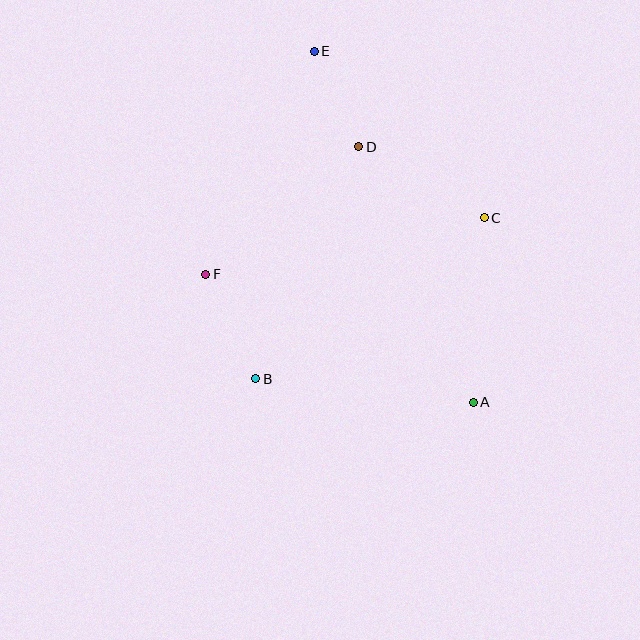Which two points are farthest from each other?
Points A and E are farthest from each other.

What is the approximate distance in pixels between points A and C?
The distance between A and C is approximately 185 pixels.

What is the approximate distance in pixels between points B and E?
The distance between B and E is approximately 333 pixels.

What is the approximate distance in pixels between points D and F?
The distance between D and F is approximately 199 pixels.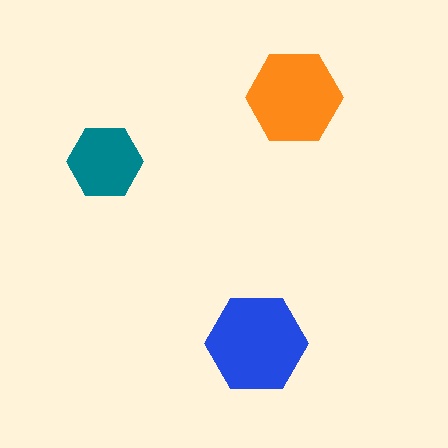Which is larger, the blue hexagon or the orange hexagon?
The blue one.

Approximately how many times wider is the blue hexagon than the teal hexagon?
About 1.5 times wider.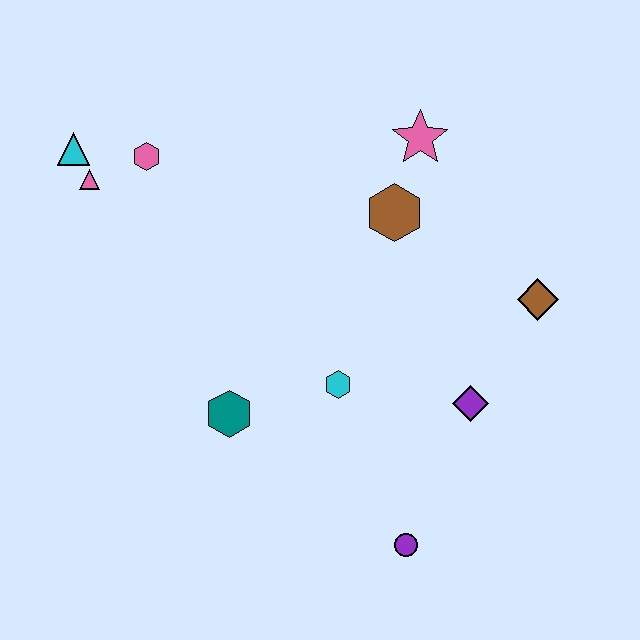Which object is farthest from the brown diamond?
The cyan triangle is farthest from the brown diamond.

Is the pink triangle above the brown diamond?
Yes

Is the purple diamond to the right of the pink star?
Yes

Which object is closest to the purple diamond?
The brown diamond is closest to the purple diamond.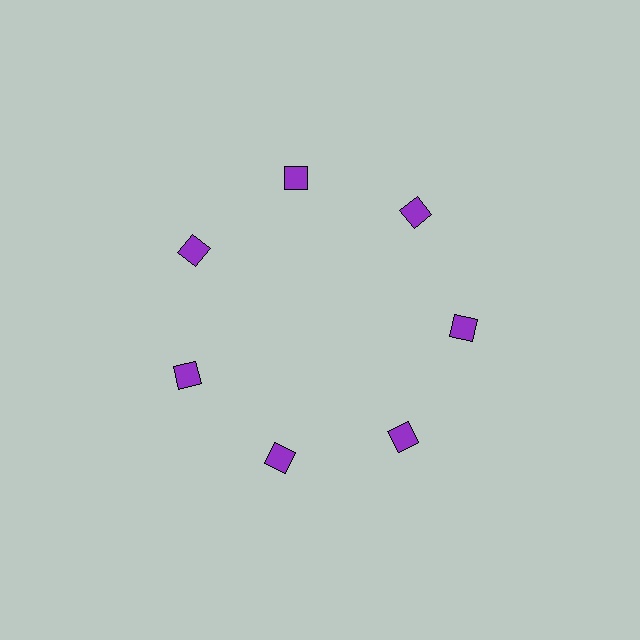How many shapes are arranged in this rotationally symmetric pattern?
There are 7 shapes, arranged in 7 groups of 1.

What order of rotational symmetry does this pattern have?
This pattern has 7-fold rotational symmetry.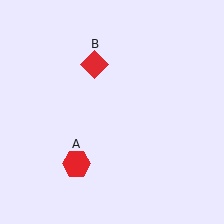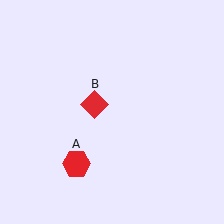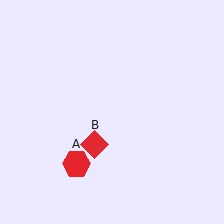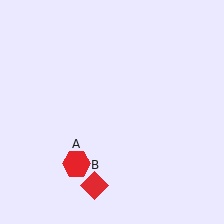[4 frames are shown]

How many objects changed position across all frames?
1 object changed position: red diamond (object B).